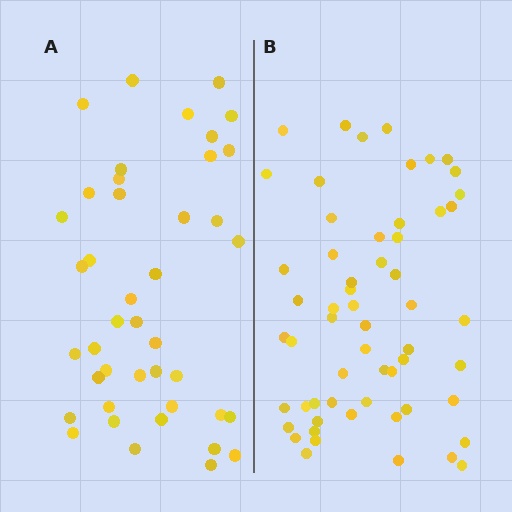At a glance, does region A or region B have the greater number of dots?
Region B (the right region) has more dots.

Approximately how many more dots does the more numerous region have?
Region B has approximately 15 more dots than region A.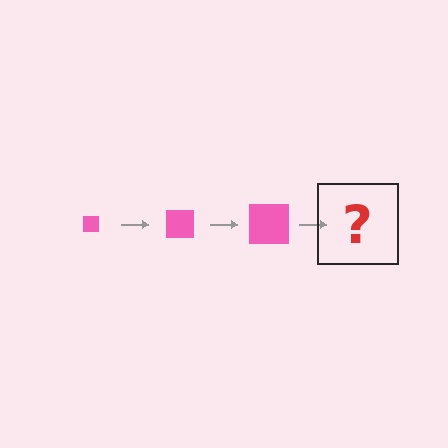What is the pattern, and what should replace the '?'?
The pattern is that the square gets progressively larger each step. The '?' should be a pink square, larger than the previous one.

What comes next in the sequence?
The next element should be a pink square, larger than the previous one.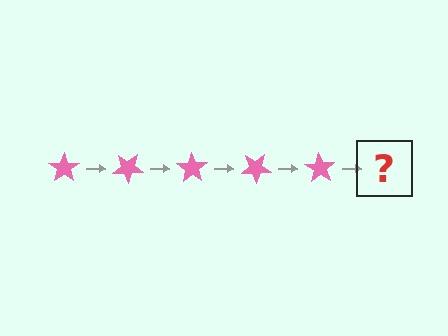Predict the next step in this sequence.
The next step is a pink star rotated 175 degrees.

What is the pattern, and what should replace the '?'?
The pattern is that the star rotates 35 degrees each step. The '?' should be a pink star rotated 175 degrees.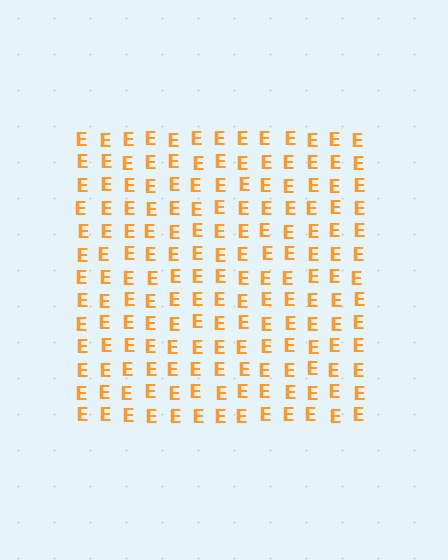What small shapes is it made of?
It is made of small letter E's.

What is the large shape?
The large shape is a square.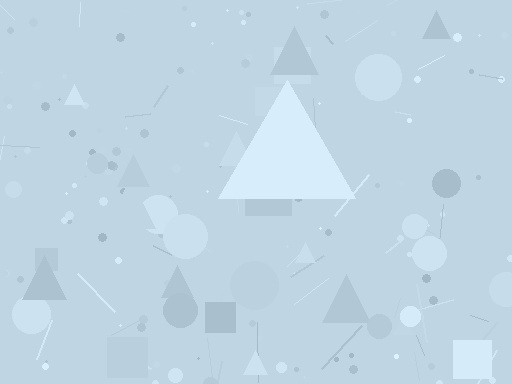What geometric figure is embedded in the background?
A triangle is embedded in the background.